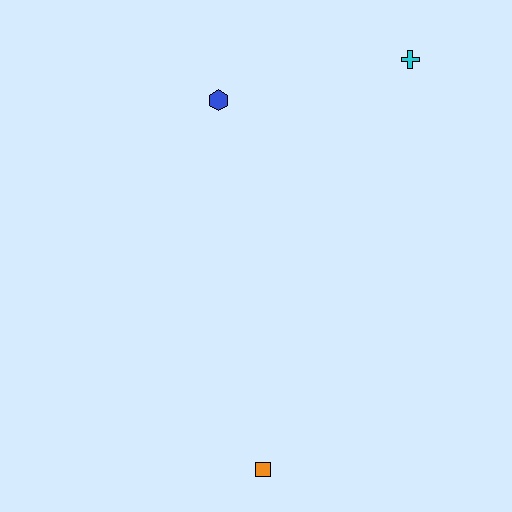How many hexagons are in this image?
There is 1 hexagon.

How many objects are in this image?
There are 3 objects.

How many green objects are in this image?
There are no green objects.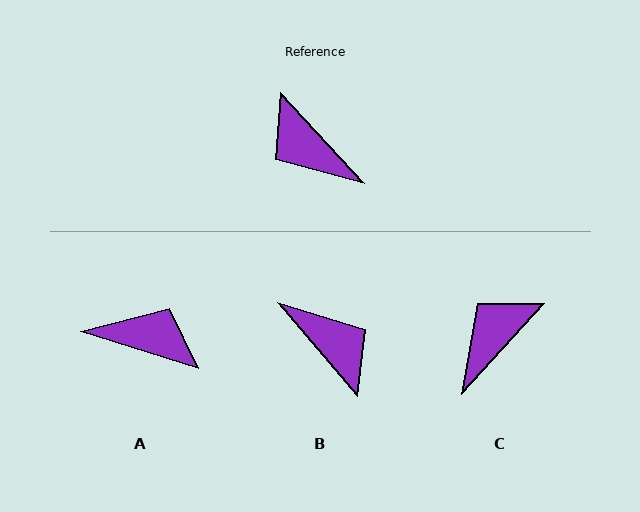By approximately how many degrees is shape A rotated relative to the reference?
Approximately 150 degrees clockwise.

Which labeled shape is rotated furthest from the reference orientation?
B, about 178 degrees away.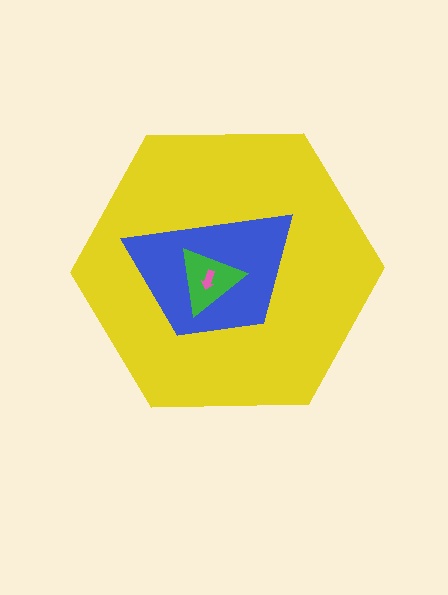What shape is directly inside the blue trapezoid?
The green triangle.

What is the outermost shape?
The yellow hexagon.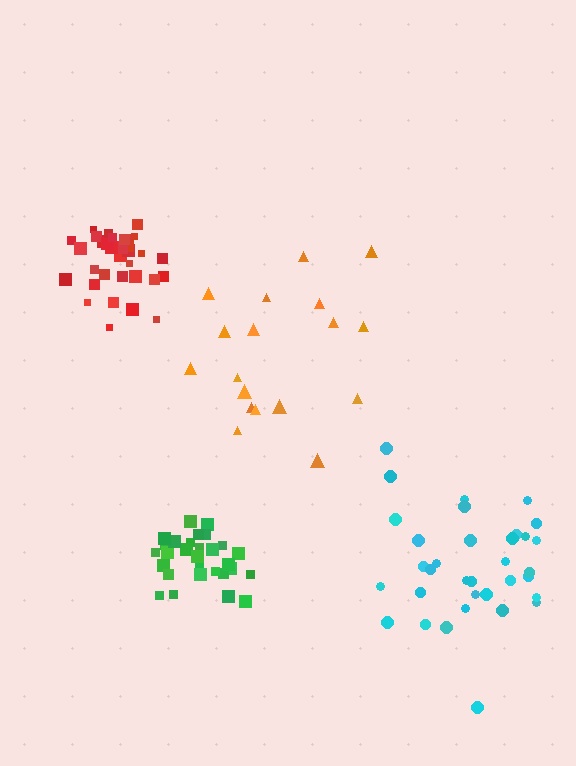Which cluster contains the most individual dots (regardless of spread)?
Cyan (35).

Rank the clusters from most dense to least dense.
green, red, cyan, orange.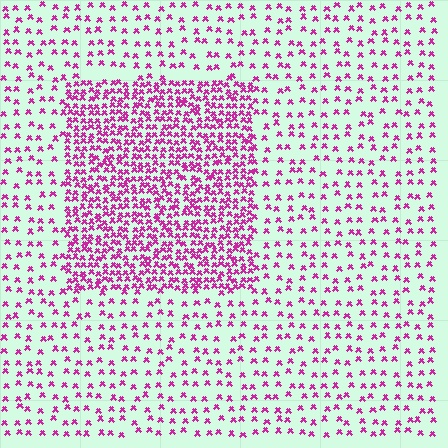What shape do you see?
I see a rectangle.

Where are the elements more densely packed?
The elements are more densely packed inside the rectangle boundary.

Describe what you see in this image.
The image contains small magenta elements arranged at two different densities. A rectangle-shaped region is visible where the elements are more densely packed than the surrounding area.